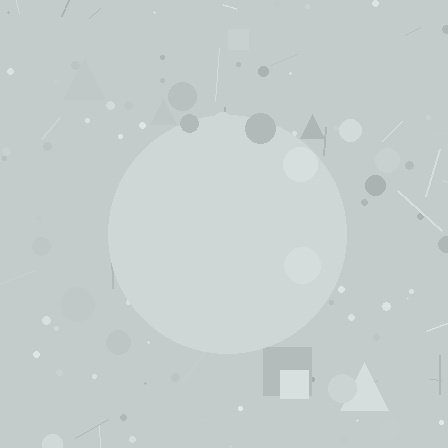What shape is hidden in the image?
A circle is hidden in the image.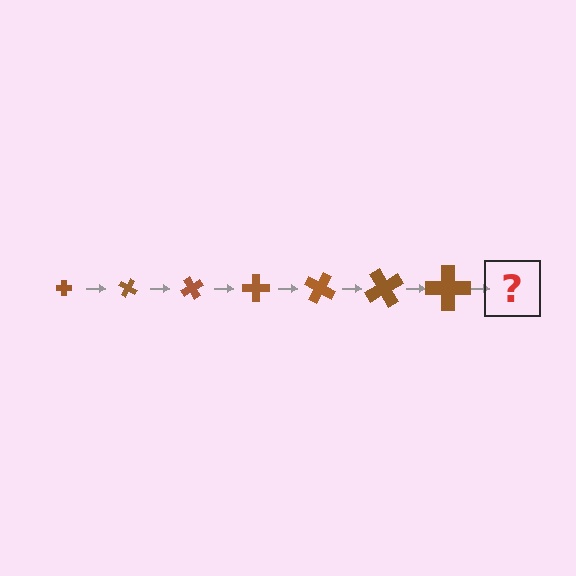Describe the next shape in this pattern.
It should be a cross, larger than the previous one and rotated 210 degrees from the start.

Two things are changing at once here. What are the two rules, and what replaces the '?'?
The two rules are that the cross grows larger each step and it rotates 30 degrees each step. The '?' should be a cross, larger than the previous one and rotated 210 degrees from the start.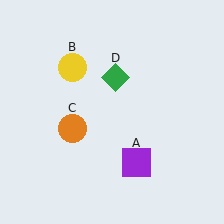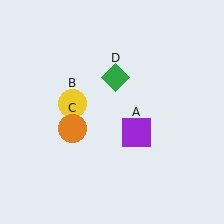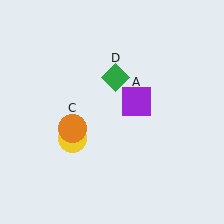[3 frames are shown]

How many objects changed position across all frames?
2 objects changed position: purple square (object A), yellow circle (object B).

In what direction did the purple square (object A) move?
The purple square (object A) moved up.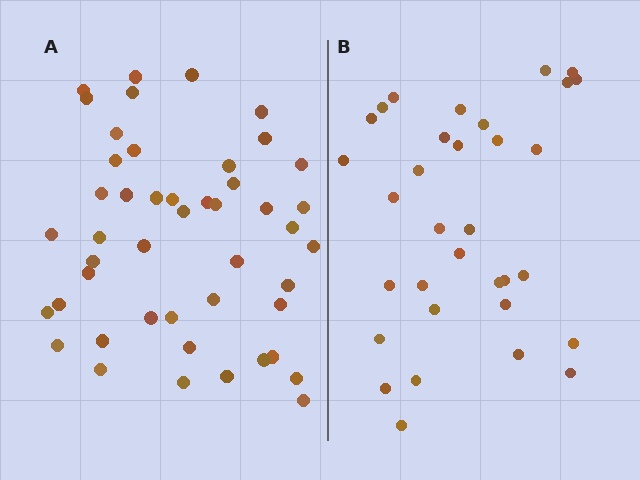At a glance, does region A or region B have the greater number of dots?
Region A (the left region) has more dots.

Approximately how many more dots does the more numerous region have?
Region A has approximately 15 more dots than region B.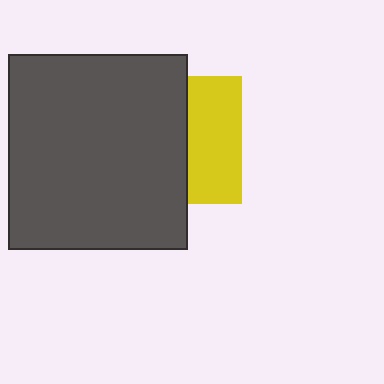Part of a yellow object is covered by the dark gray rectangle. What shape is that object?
It is a square.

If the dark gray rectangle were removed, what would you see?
You would see the complete yellow square.